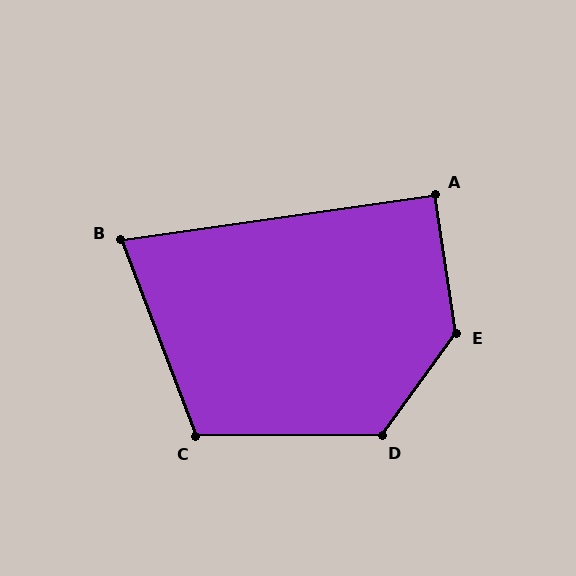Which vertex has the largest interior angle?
E, at approximately 135 degrees.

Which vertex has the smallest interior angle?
B, at approximately 77 degrees.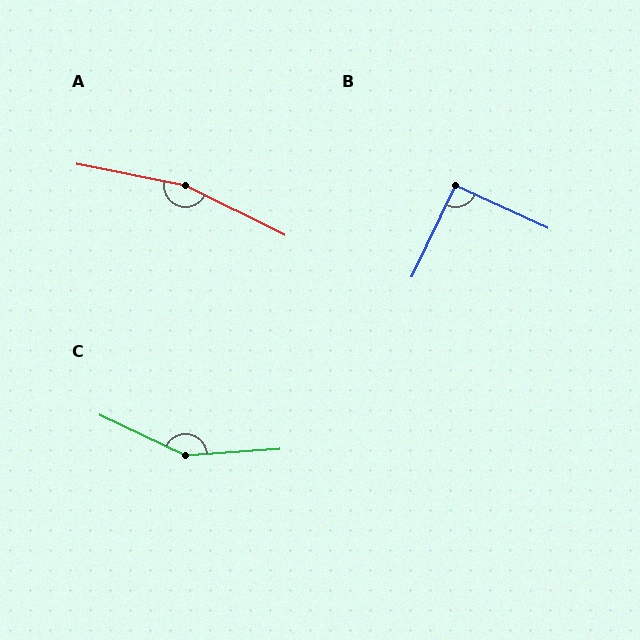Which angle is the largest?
A, at approximately 164 degrees.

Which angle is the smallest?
B, at approximately 91 degrees.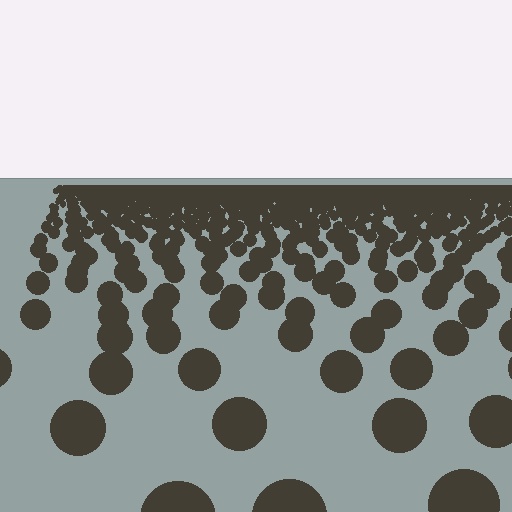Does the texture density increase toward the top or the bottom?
Density increases toward the top.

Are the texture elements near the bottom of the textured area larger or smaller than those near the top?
Larger. Near the bottom, elements are closer to the viewer and appear at a bigger on-screen size.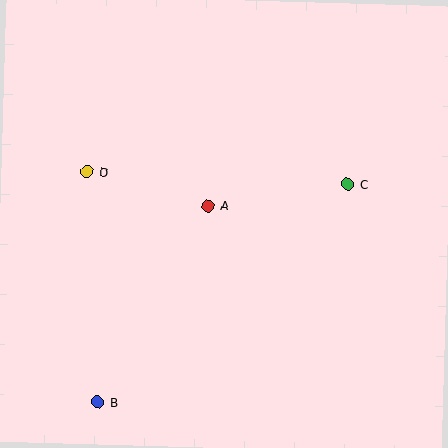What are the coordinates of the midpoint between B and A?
The midpoint between B and A is at (153, 304).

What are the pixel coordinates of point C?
Point C is at (348, 184).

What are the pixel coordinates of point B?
Point B is at (98, 402).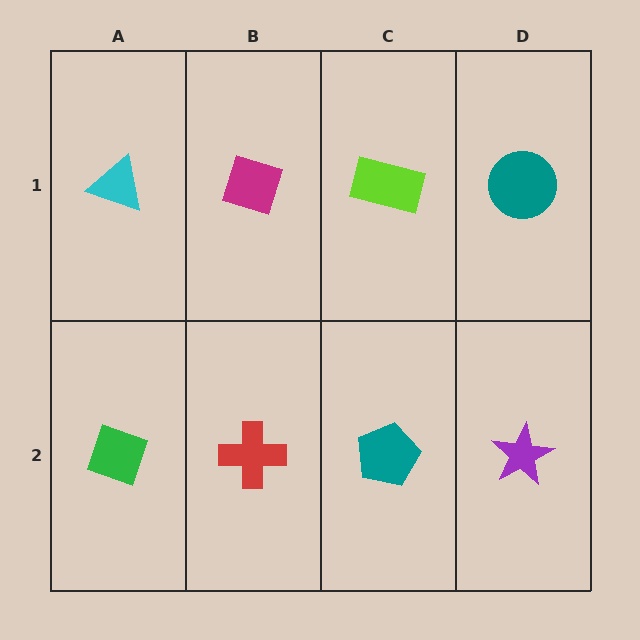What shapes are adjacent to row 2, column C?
A lime rectangle (row 1, column C), a red cross (row 2, column B), a purple star (row 2, column D).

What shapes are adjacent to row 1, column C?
A teal pentagon (row 2, column C), a magenta diamond (row 1, column B), a teal circle (row 1, column D).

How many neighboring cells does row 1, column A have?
2.